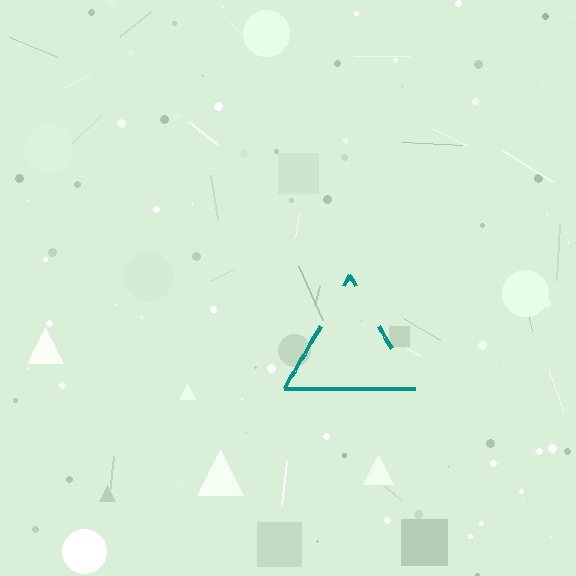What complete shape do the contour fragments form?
The contour fragments form a triangle.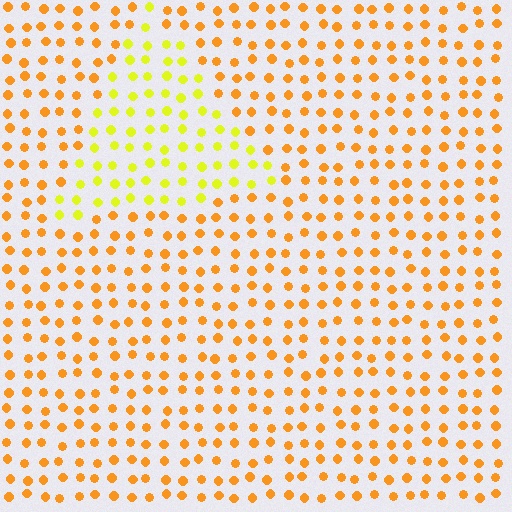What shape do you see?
I see a triangle.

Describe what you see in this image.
The image is filled with small orange elements in a uniform arrangement. A triangle-shaped region is visible where the elements are tinted to a slightly different hue, forming a subtle color boundary.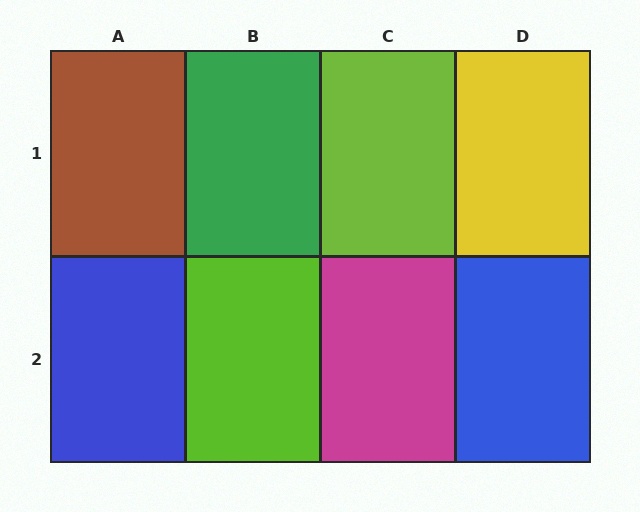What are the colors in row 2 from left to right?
Blue, lime, magenta, blue.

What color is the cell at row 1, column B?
Green.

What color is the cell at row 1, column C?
Lime.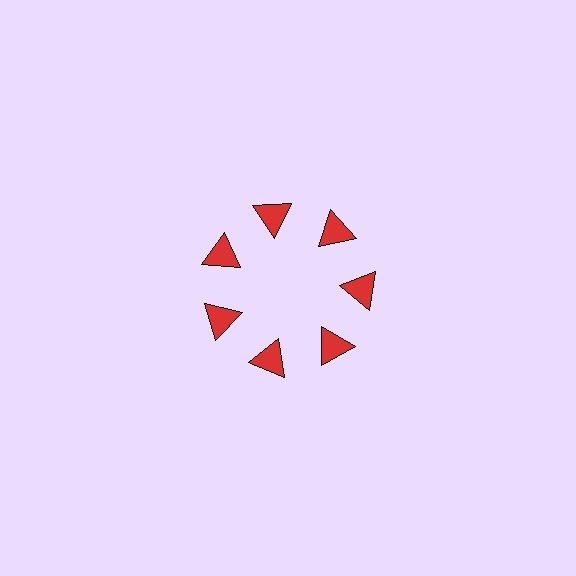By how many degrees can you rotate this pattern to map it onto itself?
The pattern maps onto itself every 51 degrees of rotation.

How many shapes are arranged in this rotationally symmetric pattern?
There are 7 shapes, arranged in 7 groups of 1.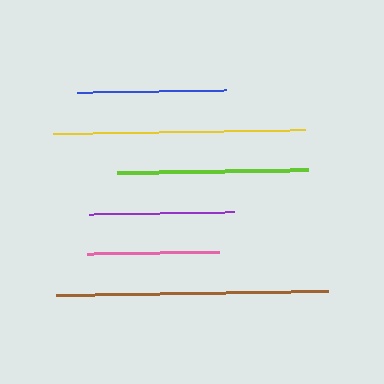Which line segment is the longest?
The brown line is the longest at approximately 272 pixels.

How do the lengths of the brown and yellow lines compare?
The brown and yellow lines are approximately the same length.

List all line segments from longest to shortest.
From longest to shortest: brown, yellow, lime, blue, purple, pink.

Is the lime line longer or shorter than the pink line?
The lime line is longer than the pink line.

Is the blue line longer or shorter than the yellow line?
The yellow line is longer than the blue line.